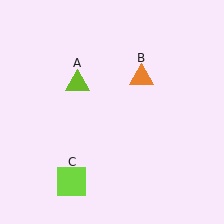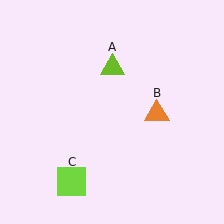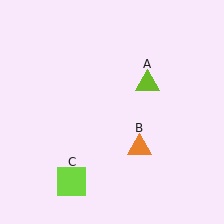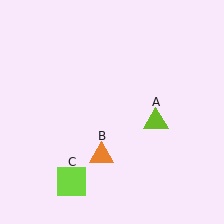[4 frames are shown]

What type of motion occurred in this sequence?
The lime triangle (object A), orange triangle (object B) rotated clockwise around the center of the scene.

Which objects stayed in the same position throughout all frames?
Lime square (object C) remained stationary.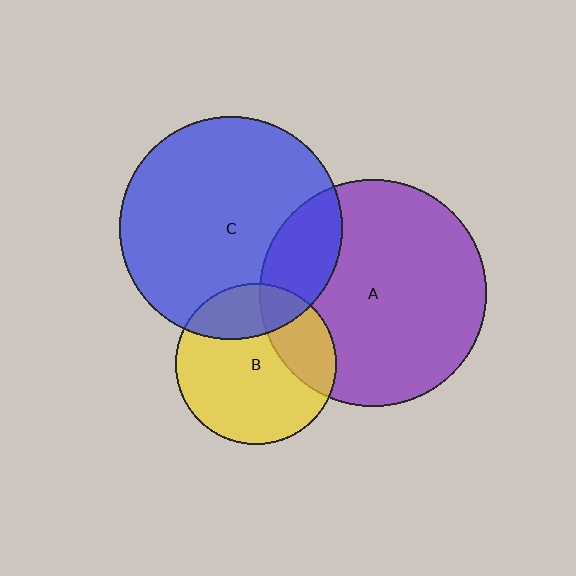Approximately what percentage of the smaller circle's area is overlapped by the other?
Approximately 25%.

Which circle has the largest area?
Circle A (purple).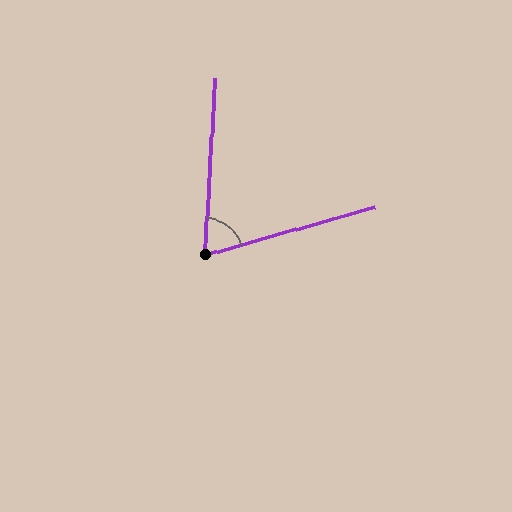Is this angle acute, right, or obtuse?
It is acute.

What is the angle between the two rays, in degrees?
Approximately 71 degrees.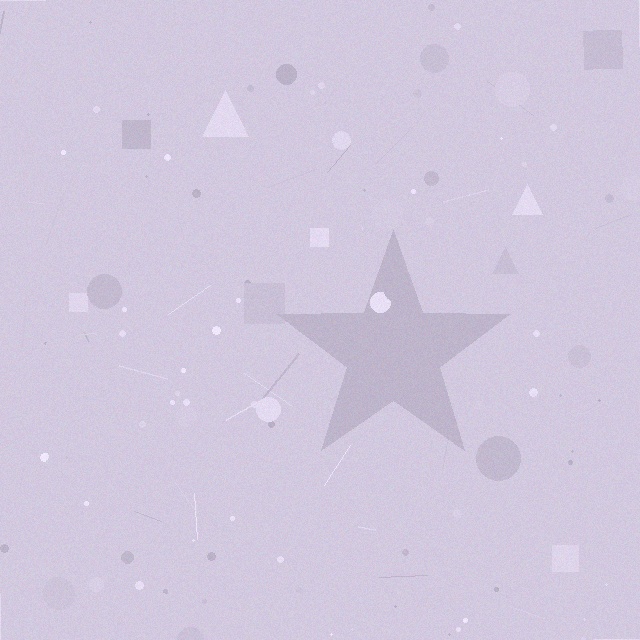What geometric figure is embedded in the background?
A star is embedded in the background.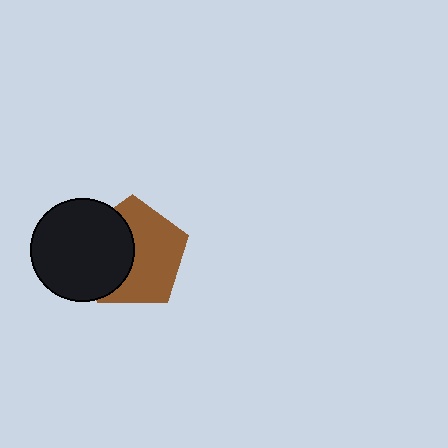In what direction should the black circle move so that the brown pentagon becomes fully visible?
The black circle should move left. That is the shortest direction to clear the overlap and leave the brown pentagon fully visible.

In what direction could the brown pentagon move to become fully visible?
The brown pentagon could move right. That would shift it out from behind the black circle entirely.